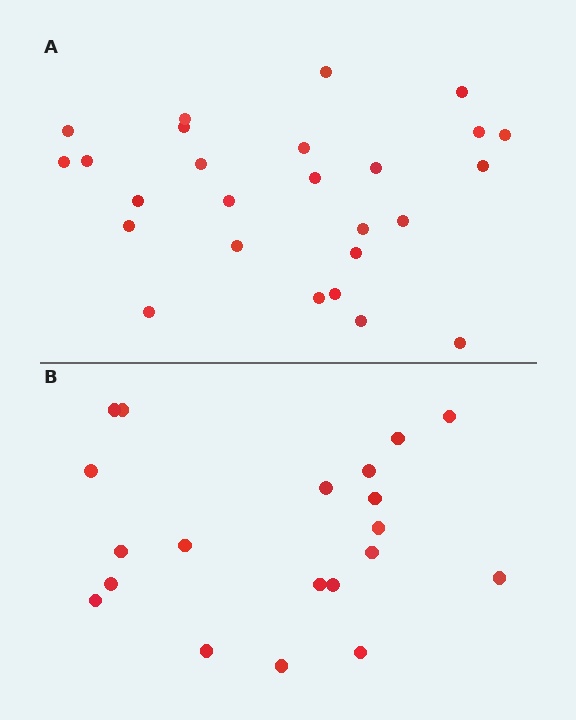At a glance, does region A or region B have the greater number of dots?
Region A (the top region) has more dots.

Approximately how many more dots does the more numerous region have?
Region A has about 6 more dots than region B.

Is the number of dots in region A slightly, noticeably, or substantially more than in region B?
Region A has noticeably more, but not dramatically so. The ratio is roughly 1.3 to 1.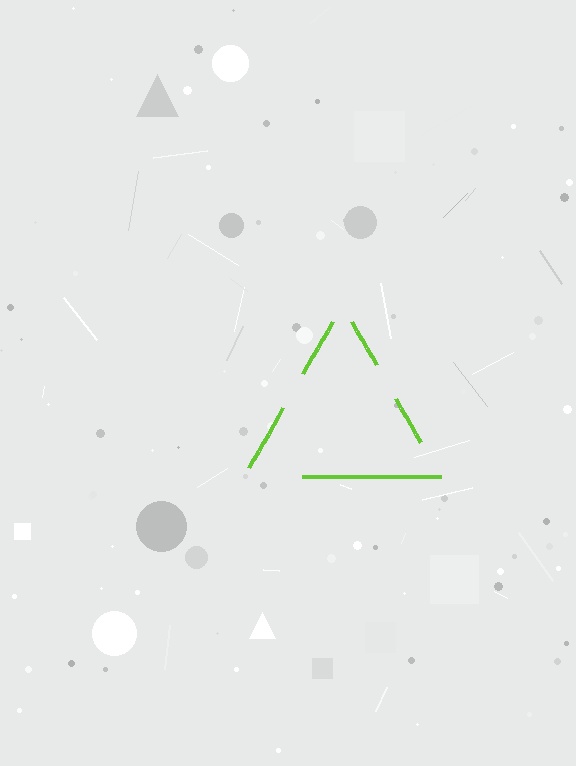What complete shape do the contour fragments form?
The contour fragments form a triangle.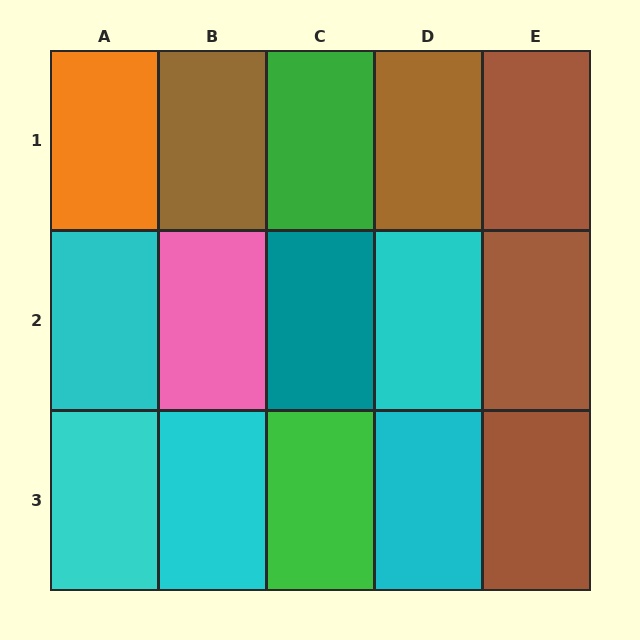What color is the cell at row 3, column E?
Brown.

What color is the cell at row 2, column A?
Cyan.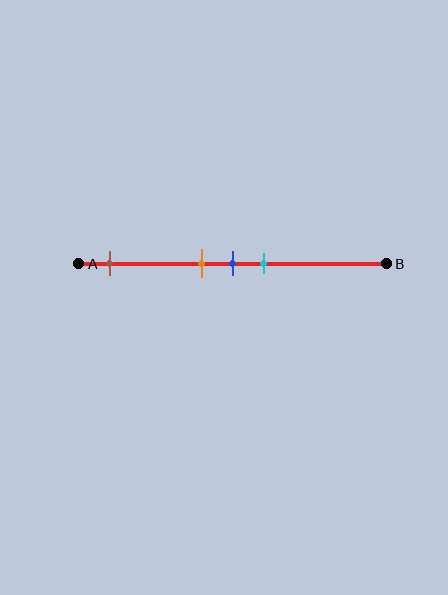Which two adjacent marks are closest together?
The orange and blue marks are the closest adjacent pair.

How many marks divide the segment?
There are 4 marks dividing the segment.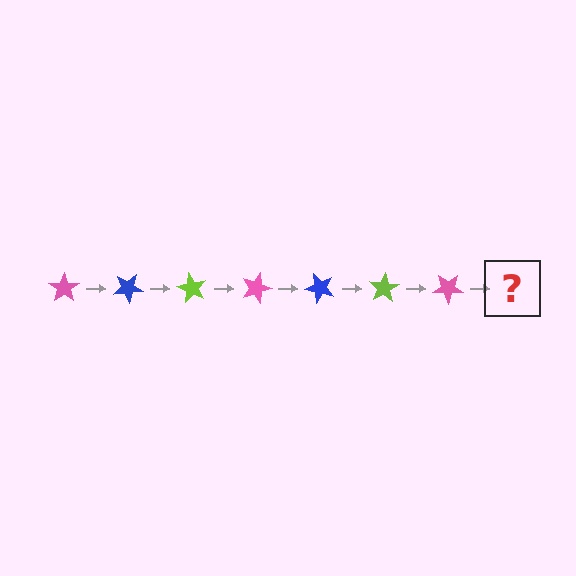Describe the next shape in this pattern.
It should be a blue star, rotated 210 degrees from the start.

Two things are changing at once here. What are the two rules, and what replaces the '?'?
The two rules are that it rotates 30 degrees each step and the color cycles through pink, blue, and lime. The '?' should be a blue star, rotated 210 degrees from the start.